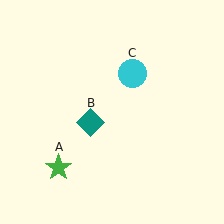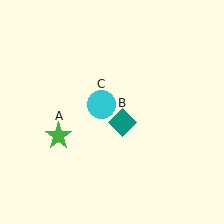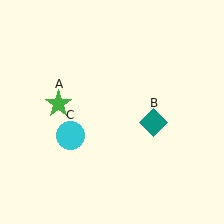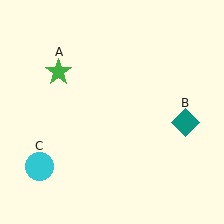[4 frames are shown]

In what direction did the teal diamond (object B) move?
The teal diamond (object B) moved right.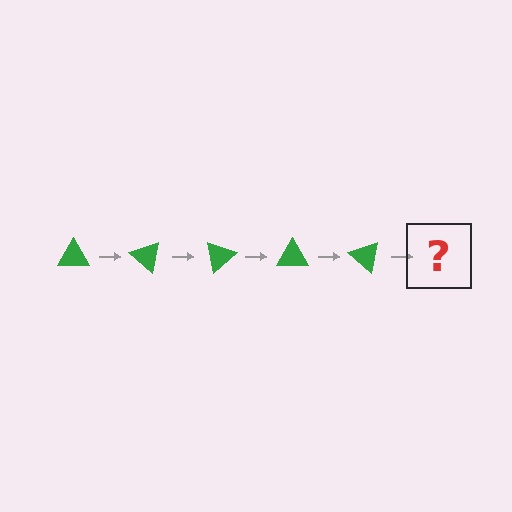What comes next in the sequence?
The next element should be a green triangle rotated 200 degrees.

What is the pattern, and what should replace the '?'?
The pattern is that the triangle rotates 40 degrees each step. The '?' should be a green triangle rotated 200 degrees.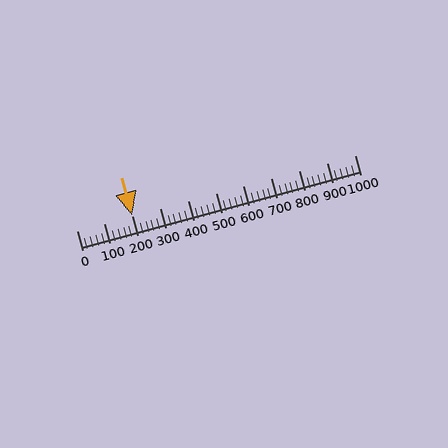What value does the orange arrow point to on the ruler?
The orange arrow points to approximately 200.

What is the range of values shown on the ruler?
The ruler shows values from 0 to 1000.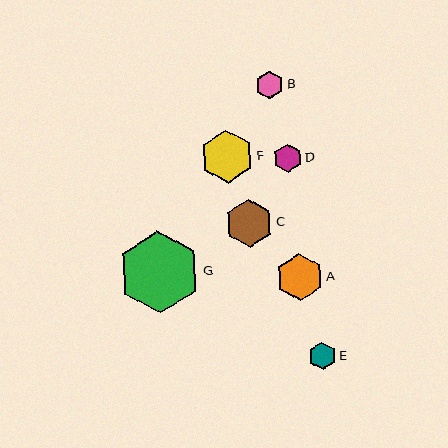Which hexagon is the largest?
Hexagon G is the largest with a size of approximately 82 pixels.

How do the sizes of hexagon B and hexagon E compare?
Hexagon B and hexagon E are approximately the same size.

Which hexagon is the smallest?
Hexagon E is the smallest with a size of approximately 28 pixels.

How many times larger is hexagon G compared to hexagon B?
Hexagon G is approximately 3.0 times the size of hexagon B.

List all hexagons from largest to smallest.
From largest to smallest: G, F, C, A, D, B, E.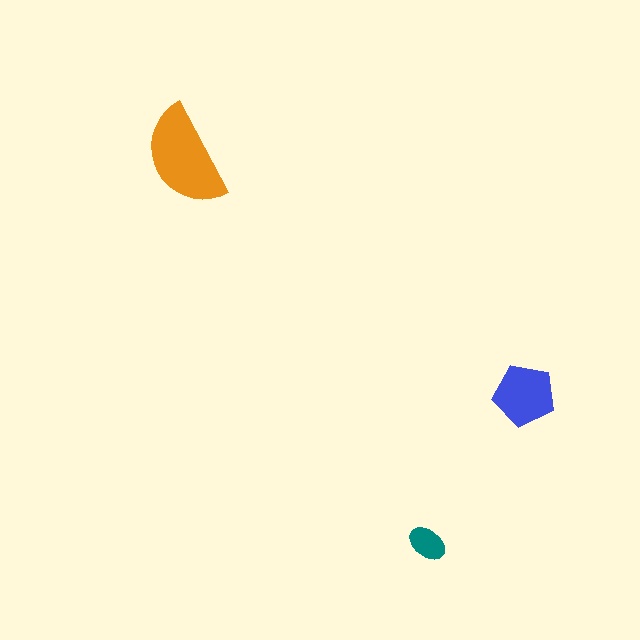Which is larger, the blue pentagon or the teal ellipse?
The blue pentagon.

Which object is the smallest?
The teal ellipse.